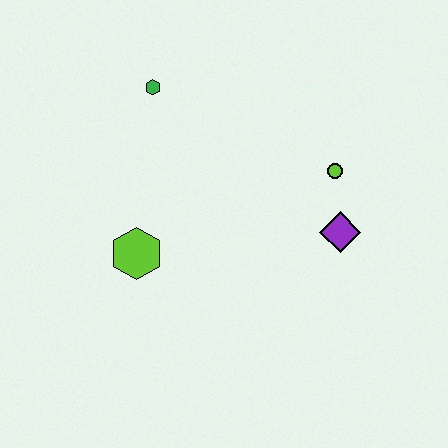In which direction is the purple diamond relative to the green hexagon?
The purple diamond is to the right of the green hexagon.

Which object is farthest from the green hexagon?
The purple diamond is farthest from the green hexagon.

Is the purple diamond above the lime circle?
No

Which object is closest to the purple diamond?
The lime circle is closest to the purple diamond.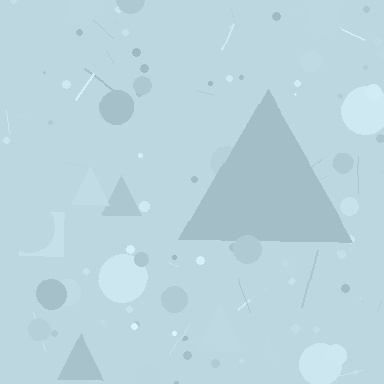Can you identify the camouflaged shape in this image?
The camouflaged shape is a triangle.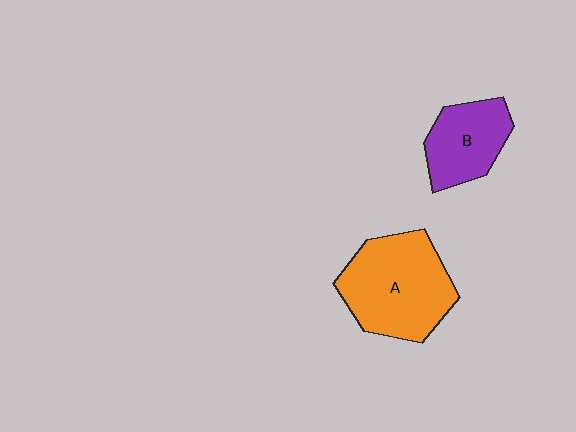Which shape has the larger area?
Shape A (orange).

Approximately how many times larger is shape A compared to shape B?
Approximately 1.6 times.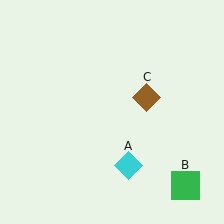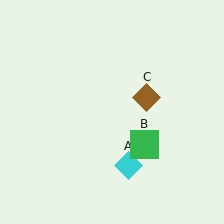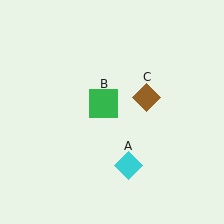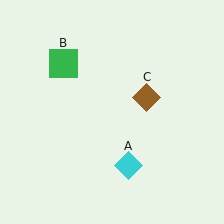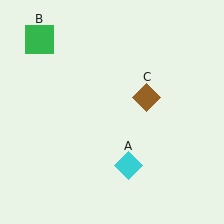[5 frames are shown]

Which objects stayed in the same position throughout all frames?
Cyan diamond (object A) and brown diamond (object C) remained stationary.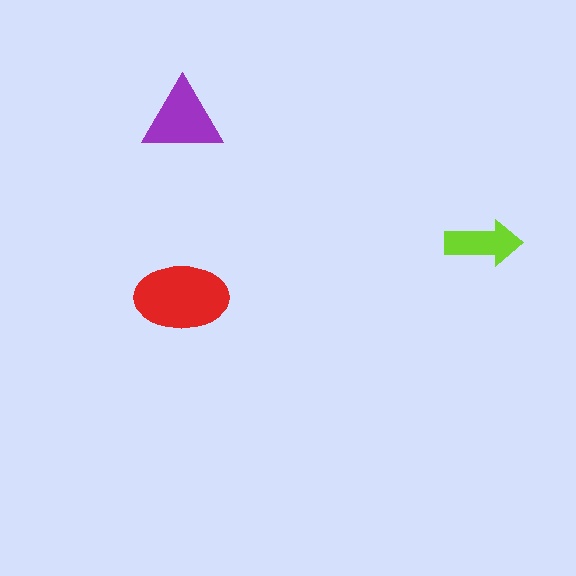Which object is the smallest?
The lime arrow.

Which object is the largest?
The red ellipse.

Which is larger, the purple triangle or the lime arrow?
The purple triangle.